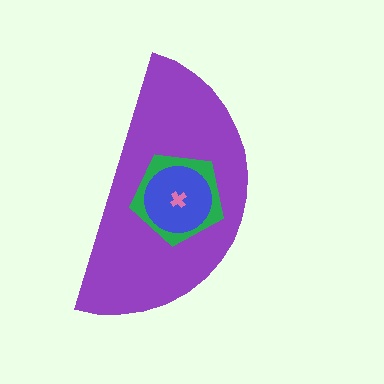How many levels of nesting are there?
4.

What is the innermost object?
The pink cross.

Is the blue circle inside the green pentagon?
Yes.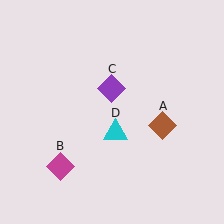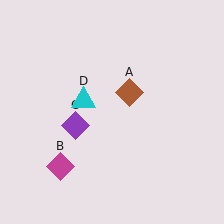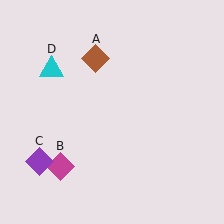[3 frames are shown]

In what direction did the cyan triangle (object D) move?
The cyan triangle (object D) moved up and to the left.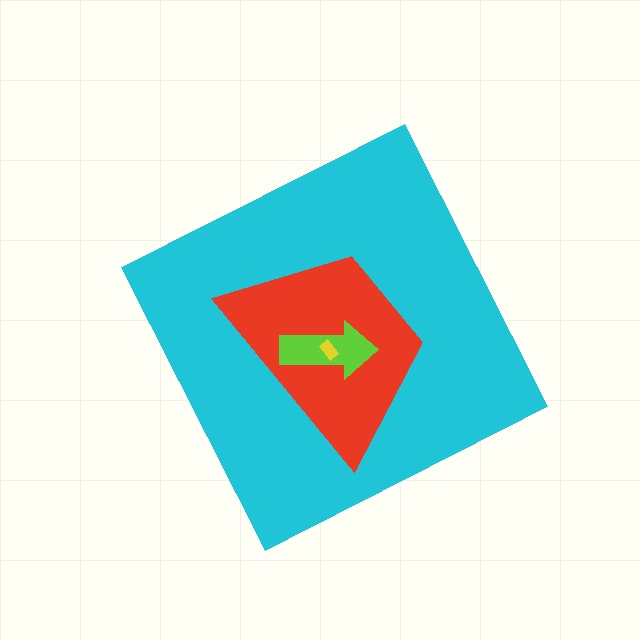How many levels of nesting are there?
4.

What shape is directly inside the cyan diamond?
The red trapezoid.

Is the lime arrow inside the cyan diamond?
Yes.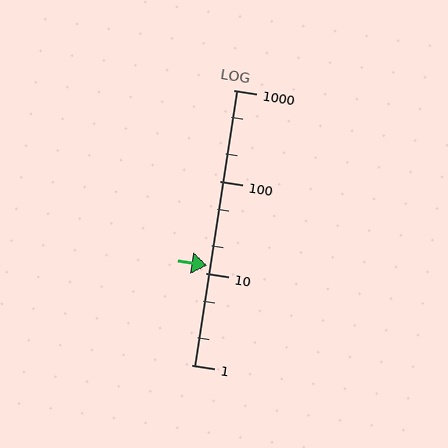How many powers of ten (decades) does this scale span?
The scale spans 3 decades, from 1 to 1000.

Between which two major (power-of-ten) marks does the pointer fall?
The pointer is between 10 and 100.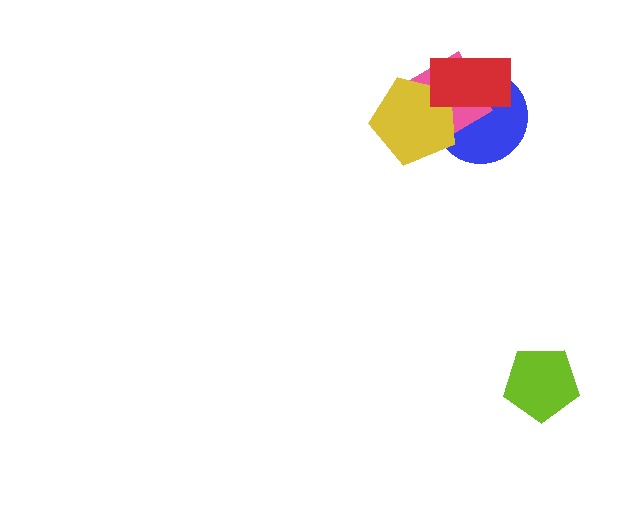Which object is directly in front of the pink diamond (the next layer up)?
The yellow pentagon is directly in front of the pink diamond.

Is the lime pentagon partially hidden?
No, no other shape covers it.